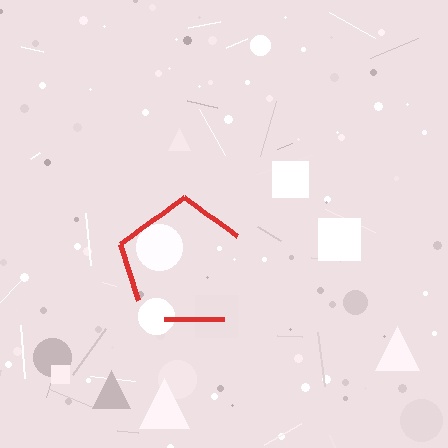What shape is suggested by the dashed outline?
The dashed outline suggests a pentagon.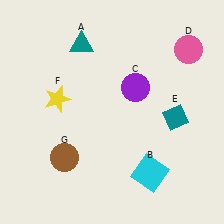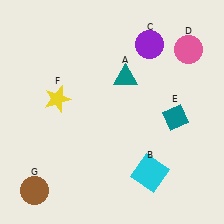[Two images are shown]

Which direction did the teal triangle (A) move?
The teal triangle (A) moved right.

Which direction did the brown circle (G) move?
The brown circle (G) moved down.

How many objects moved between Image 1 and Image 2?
3 objects moved between the two images.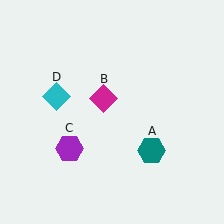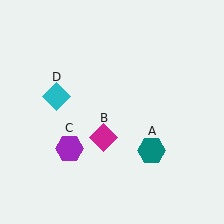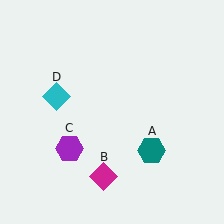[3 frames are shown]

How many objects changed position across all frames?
1 object changed position: magenta diamond (object B).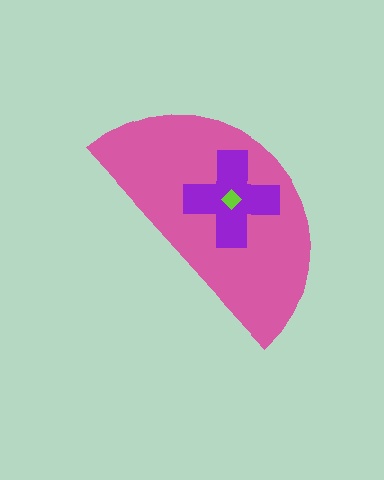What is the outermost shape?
The pink semicircle.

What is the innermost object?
The lime diamond.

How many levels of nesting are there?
3.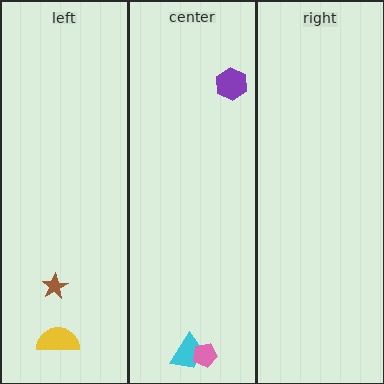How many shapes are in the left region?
2.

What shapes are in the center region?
The purple hexagon, the cyan trapezoid, the pink pentagon.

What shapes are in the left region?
The yellow semicircle, the brown star.